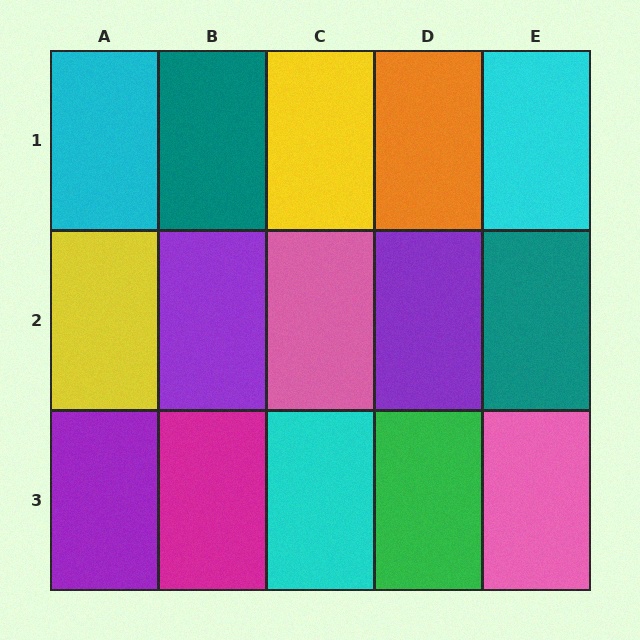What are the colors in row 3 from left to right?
Purple, magenta, cyan, green, pink.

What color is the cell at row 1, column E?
Cyan.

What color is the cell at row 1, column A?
Cyan.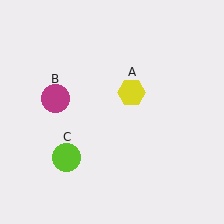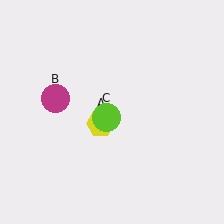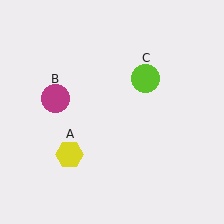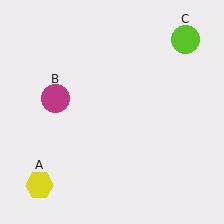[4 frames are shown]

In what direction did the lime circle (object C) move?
The lime circle (object C) moved up and to the right.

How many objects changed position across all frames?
2 objects changed position: yellow hexagon (object A), lime circle (object C).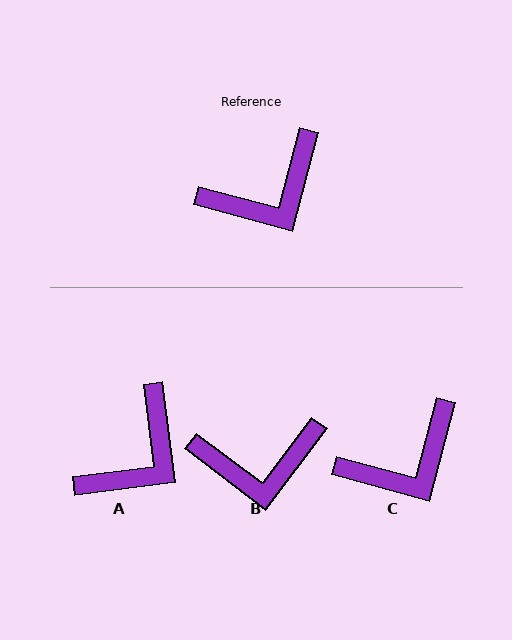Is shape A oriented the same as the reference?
No, it is off by about 22 degrees.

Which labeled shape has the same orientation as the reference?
C.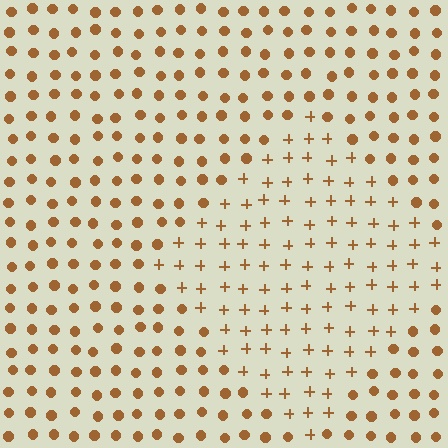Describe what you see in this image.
The image is filled with small brown elements arranged in a uniform grid. A diamond-shaped region contains plus signs, while the surrounding area contains circles. The boundary is defined purely by the change in element shape.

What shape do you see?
I see a diamond.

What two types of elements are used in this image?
The image uses plus signs inside the diamond region and circles outside it.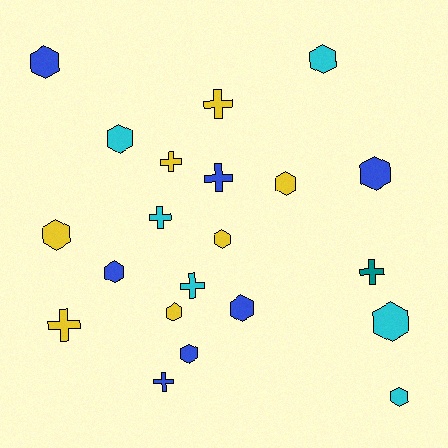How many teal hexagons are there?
There are no teal hexagons.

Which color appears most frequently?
Blue, with 7 objects.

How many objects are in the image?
There are 21 objects.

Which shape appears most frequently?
Hexagon, with 13 objects.